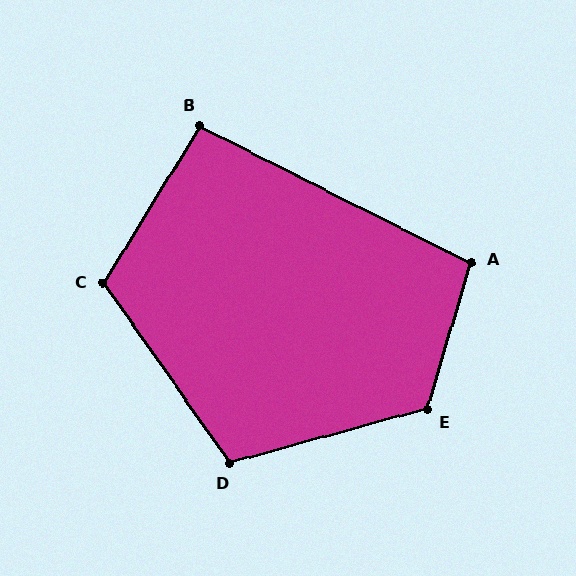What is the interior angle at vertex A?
Approximately 100 degrees (obtuse).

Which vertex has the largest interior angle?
E, at approximately 122 degrees.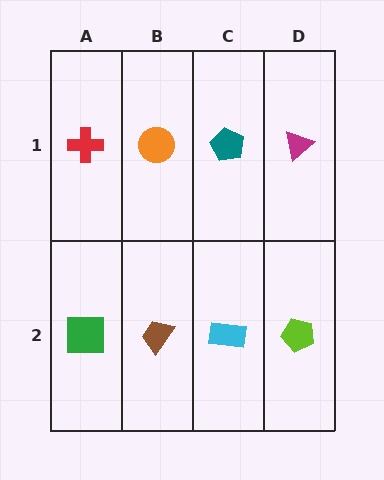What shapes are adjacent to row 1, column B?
A brown trapezoid (row 2, column B), a red cross (row 1, column A), a teal pentagon (row 1, column C).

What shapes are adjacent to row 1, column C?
A cyan rectangle (row 2, column C), an orange circle (row 1, column B), a magenta triangle (row 1, column D).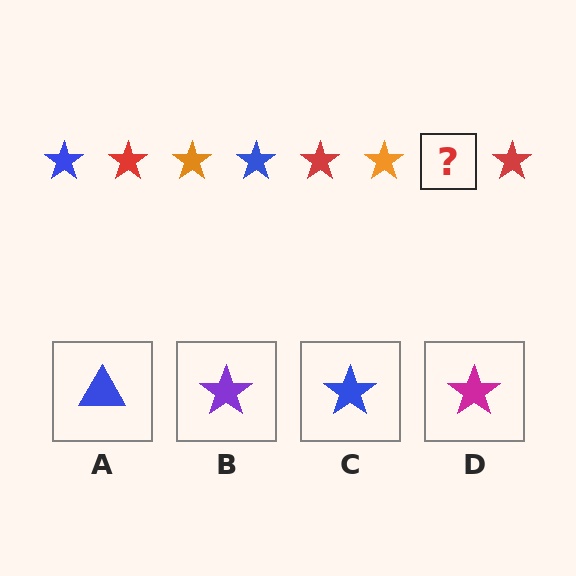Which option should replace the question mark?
Option C.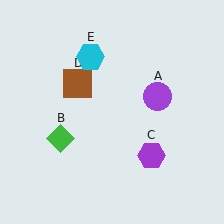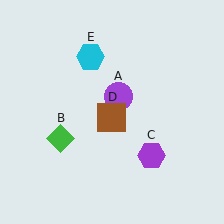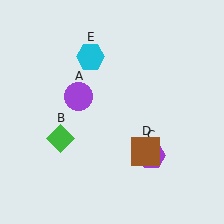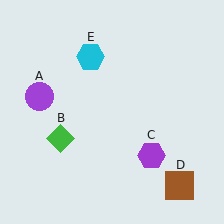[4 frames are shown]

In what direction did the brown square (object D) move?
The brown square (object D) moved down and to the right.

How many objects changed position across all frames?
2 objects changed position: purple circle (object A), brown square (object D).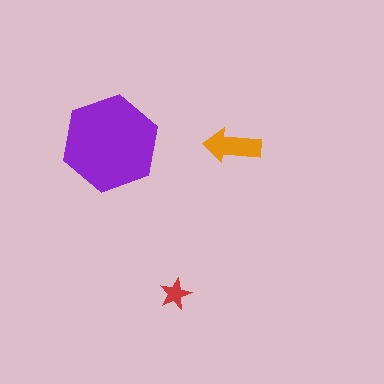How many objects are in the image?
There are 3 objects in the image.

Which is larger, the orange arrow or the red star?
The orange arrow.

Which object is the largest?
The purple hexagon.